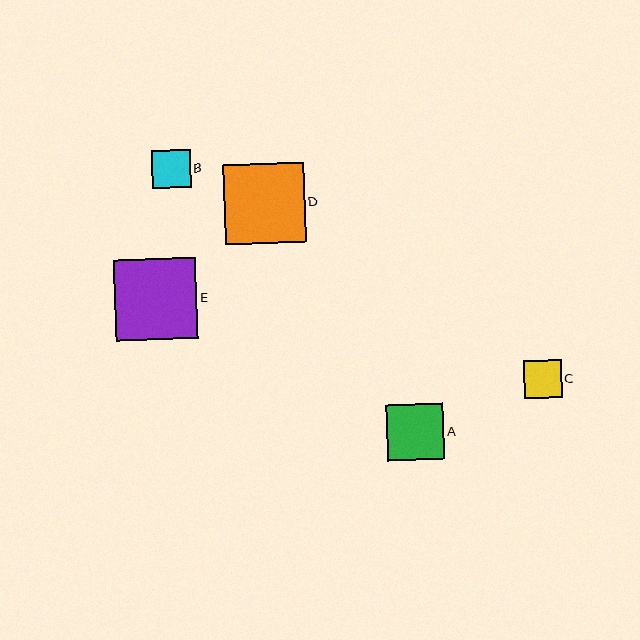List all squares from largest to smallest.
From largest to smallest: E, D, A, B, C.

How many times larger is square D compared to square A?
Square D is approximately 1.4 times the size of square A.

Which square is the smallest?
Square C is the smallest with a size of approximately 38 pixels.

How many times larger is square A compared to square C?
Square A is approximately 1.5 times the size of square C.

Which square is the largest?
Square E is the largest with a size of approximately 82 pixels.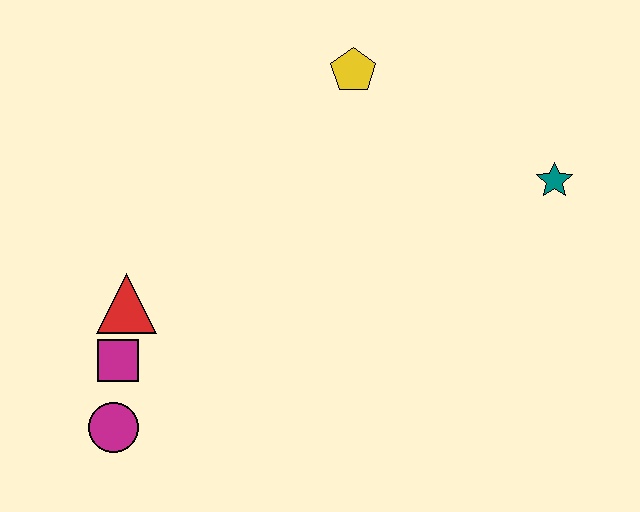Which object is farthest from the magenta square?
The teal star is farthest from the magenta square.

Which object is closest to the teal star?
The yellow pentagon is closest to the teal star.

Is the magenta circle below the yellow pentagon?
Yes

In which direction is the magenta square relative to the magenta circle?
The magenta square is above the magenta circle.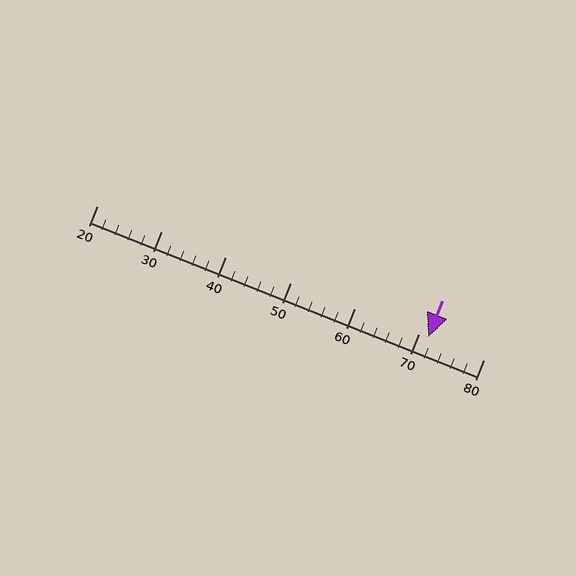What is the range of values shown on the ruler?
The ruler shows values from 20 to 80.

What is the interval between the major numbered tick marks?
The major tick marks are spaced 10 units apart.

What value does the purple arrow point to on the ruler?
The purple arrow points to approximately 71.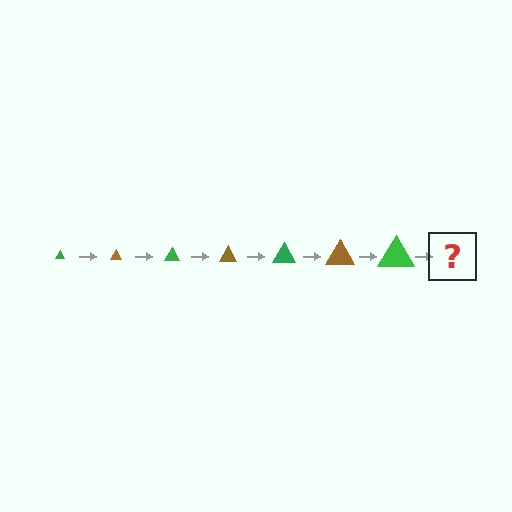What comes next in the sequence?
The next element should be a brown triangle, larger than the previous one.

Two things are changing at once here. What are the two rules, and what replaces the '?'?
The two rules are that the triangle grows larger each step and the color cycles through green and brown. The '?' should be a brown triangle, larger than the previous one.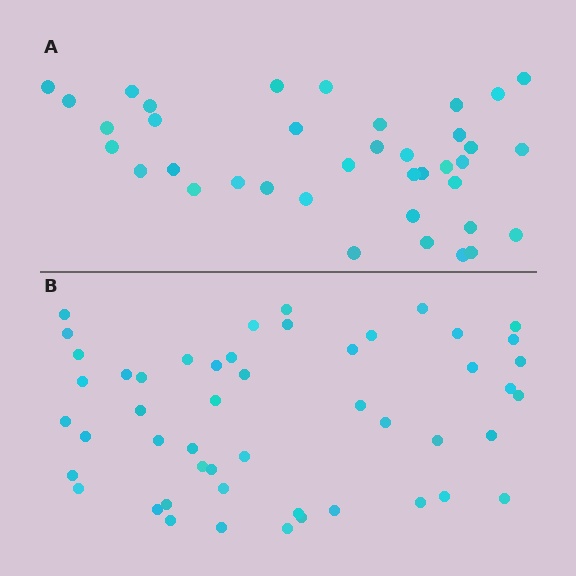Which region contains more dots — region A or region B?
Region B (the bottom region) has more dots.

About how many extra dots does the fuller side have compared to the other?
Region B has roughly 12 or so more dots than region A.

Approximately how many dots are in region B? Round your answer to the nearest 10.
About 50 dots.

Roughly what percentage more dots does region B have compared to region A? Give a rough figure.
About 30% more.